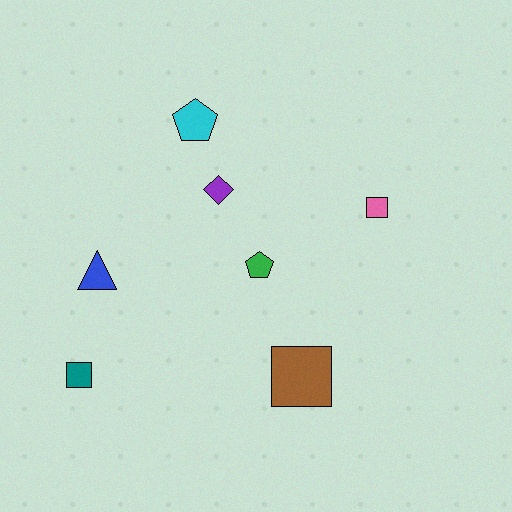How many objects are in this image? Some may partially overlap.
There are 7 objects.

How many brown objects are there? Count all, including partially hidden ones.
There is 1 brown object.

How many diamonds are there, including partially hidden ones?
There is 1 diamond.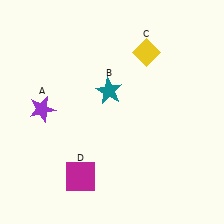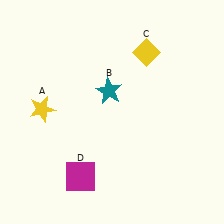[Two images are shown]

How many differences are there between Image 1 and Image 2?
There is 1 difference between the two images.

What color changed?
The star (A) changed from purple in Image 1 to yellow in Image 2.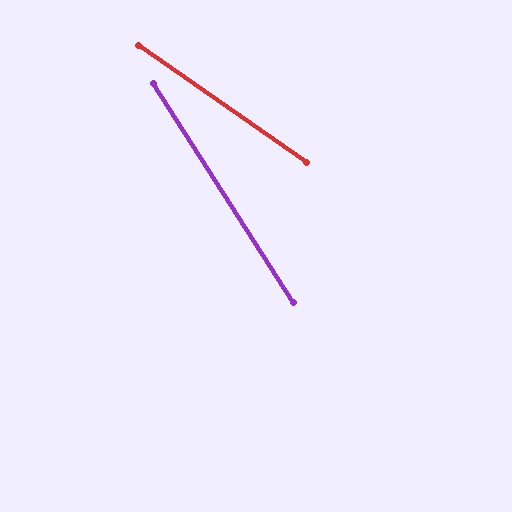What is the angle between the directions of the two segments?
Approximately 23 degrees.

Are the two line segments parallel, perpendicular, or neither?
Neither parallel nor perpendicular — they differ by about 23°.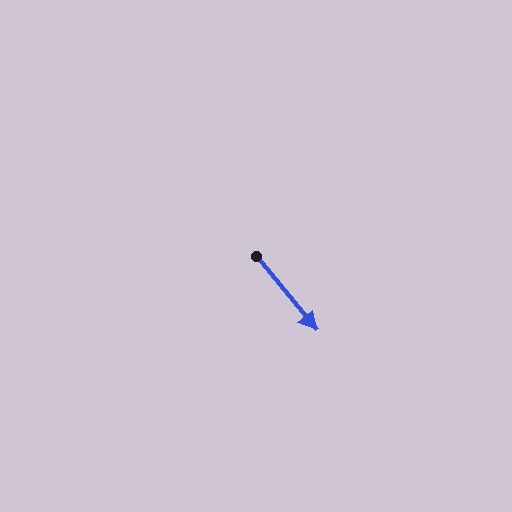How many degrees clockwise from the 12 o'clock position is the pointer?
Approximately 141 degrees.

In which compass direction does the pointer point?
Southeast.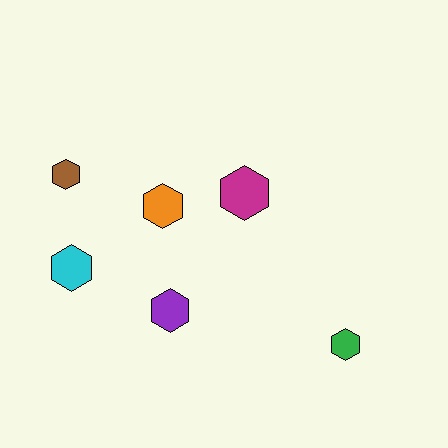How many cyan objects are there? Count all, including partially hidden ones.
There is 1 cyan object.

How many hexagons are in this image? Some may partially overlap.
There are 6 hexagons.